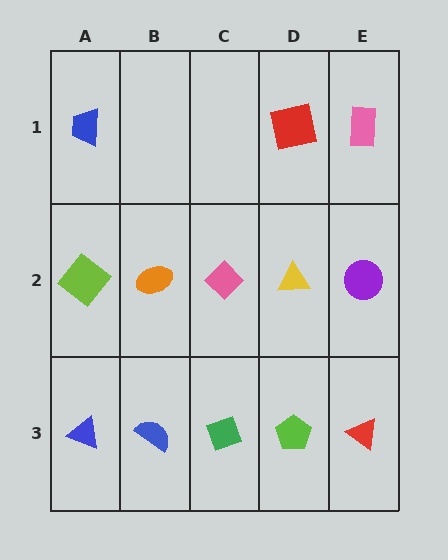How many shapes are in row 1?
3 shapes.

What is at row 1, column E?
A pink rectangle.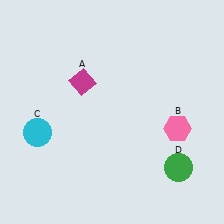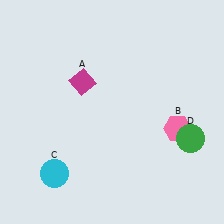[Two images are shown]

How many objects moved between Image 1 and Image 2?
2 objects moved between the two images.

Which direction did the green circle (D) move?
The green circle (D) moved up.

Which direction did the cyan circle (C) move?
The cyan circle (C) moved down.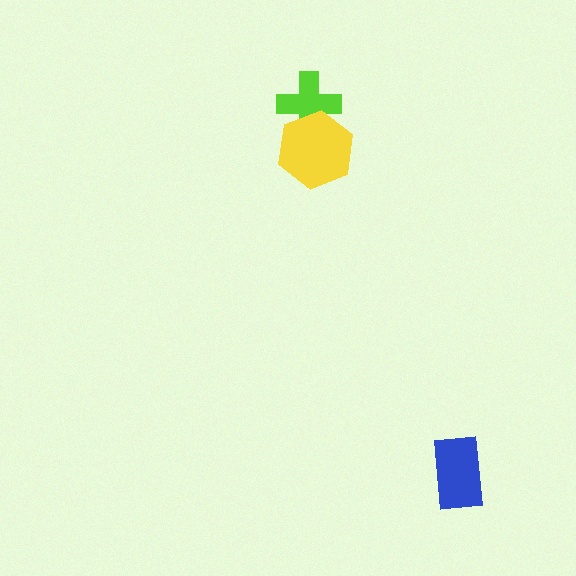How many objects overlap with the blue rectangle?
0 objects overlap with the blue rectangle.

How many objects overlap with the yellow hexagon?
1 object overlaps with the yellow hexagon.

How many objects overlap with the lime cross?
1 object overlaps with the lime cross.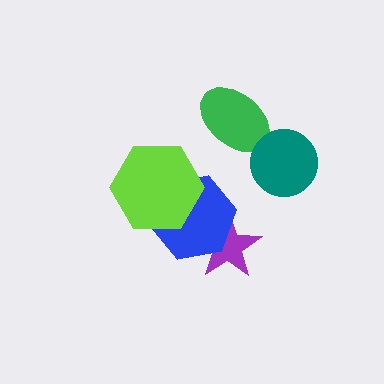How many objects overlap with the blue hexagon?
2 objects overlap with the blue hexagon.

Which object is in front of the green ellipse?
The teal circle is in front of the green ellipse.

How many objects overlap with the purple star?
1 object overlaps with the purple star.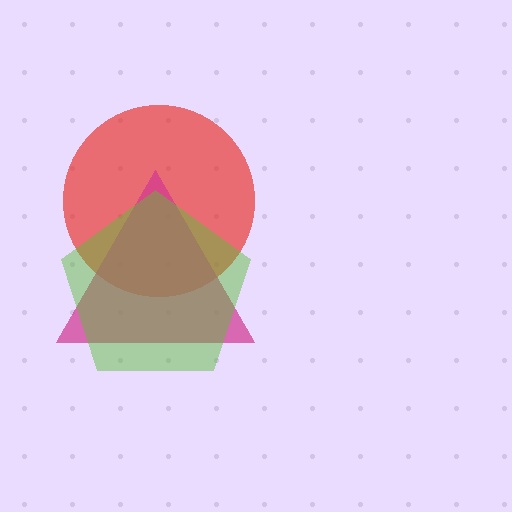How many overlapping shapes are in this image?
There are 3 overlapping shapes in the image.